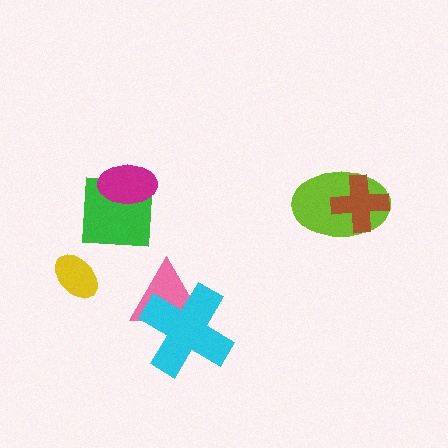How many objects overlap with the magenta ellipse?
1 object overlaps with the magenta ellipse.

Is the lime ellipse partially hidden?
Yes, it is partially covered by another shape.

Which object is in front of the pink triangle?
The cyan cross is in front of the pink triangle.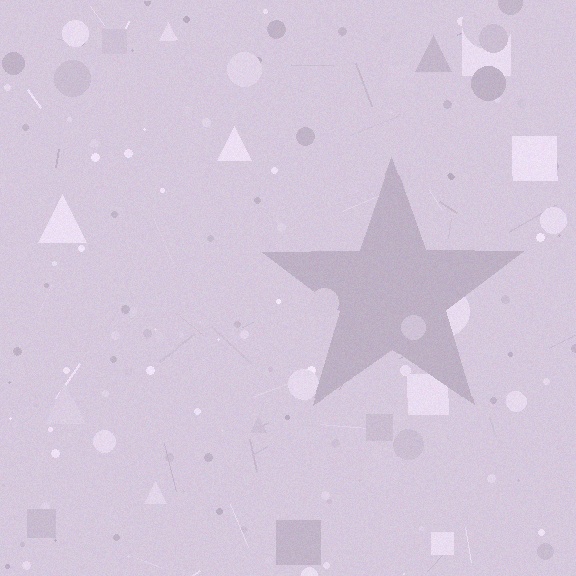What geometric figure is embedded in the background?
A star is embedded in the background.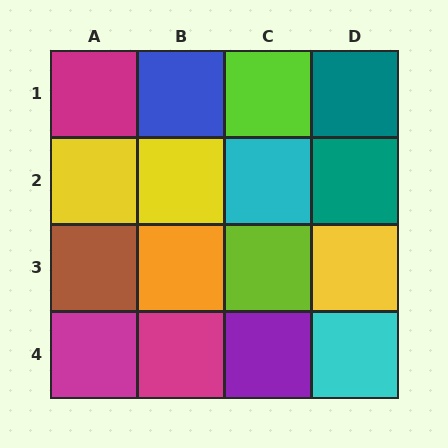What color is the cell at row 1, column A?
Magenta.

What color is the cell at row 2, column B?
Yellow.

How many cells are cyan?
2 cells are cyan.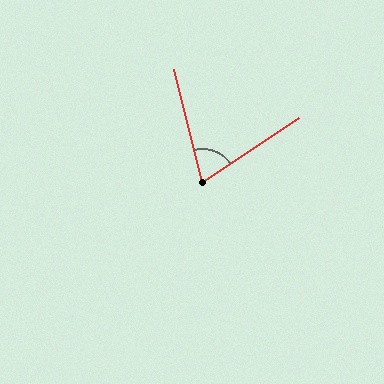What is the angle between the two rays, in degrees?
Approximately 70 degrees.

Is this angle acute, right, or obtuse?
It is acute.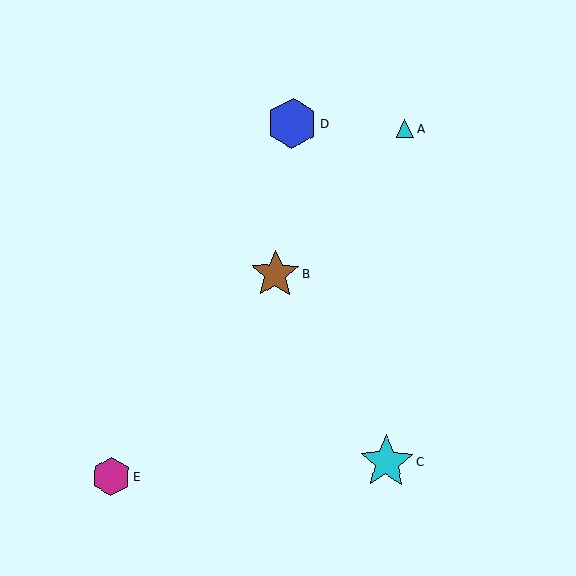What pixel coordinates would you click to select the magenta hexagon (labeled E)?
Click at (111, 476) to select the magenta hexagon E.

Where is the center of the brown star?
The center of the brown star is at (275, 274).